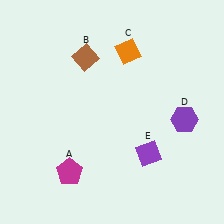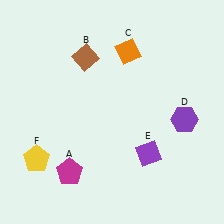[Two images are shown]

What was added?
A yellow pentagon (F) was added in Image 2.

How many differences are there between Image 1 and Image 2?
There is 1 difference between the two images.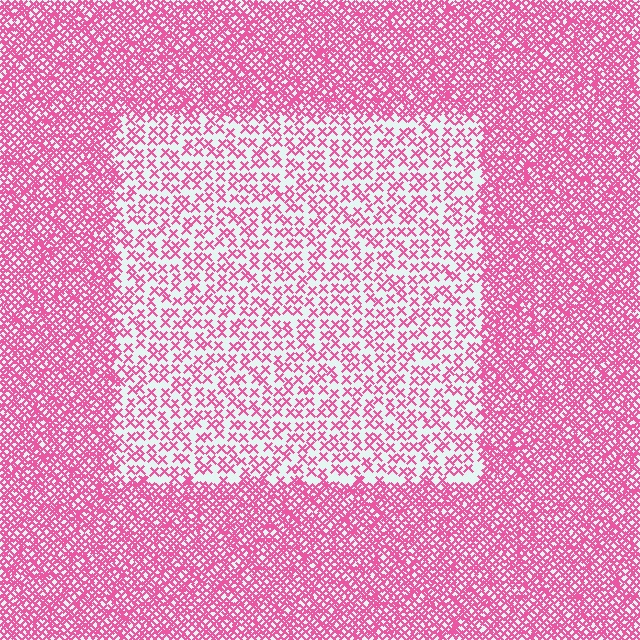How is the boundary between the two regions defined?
The boundary is defined by a change in element density (approximately 2.5x ratio). All elements are the same color, size, and shape.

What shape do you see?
I see a rectangle.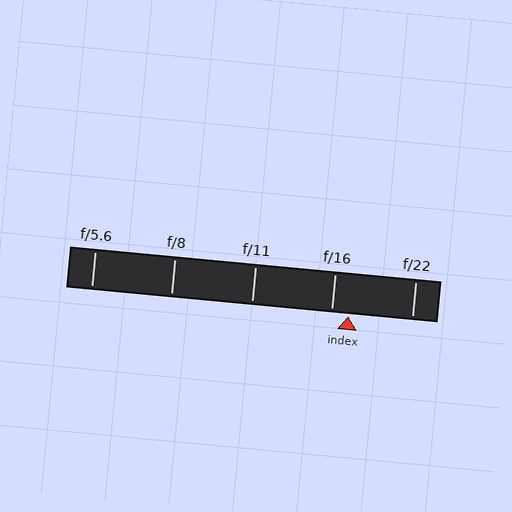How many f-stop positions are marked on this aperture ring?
There are 5 f-stop positions marked.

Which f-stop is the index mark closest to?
The index mark is closest to f/16.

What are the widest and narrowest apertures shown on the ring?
The widest aperture shown is f/5.6 and the narrowest is f/22.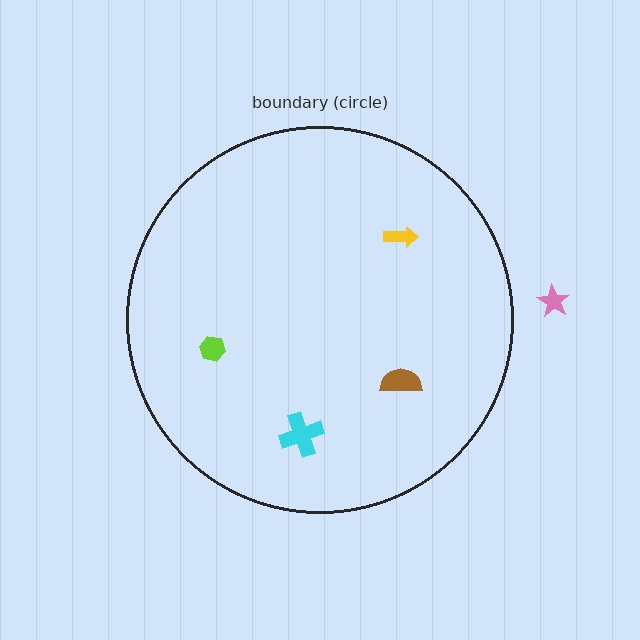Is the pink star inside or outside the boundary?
Outside.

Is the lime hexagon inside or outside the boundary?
Inside.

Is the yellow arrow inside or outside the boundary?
Inside.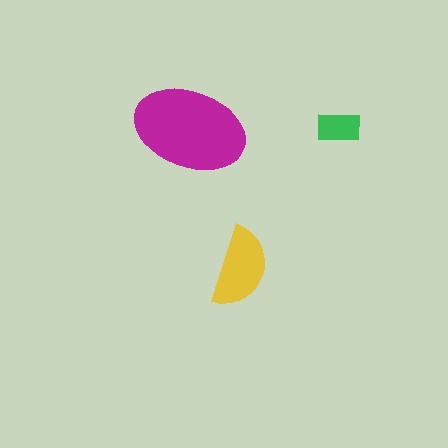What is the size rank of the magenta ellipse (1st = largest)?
1st.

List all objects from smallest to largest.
The green rectangle, the yellow semicircle, the magenta ellipse.